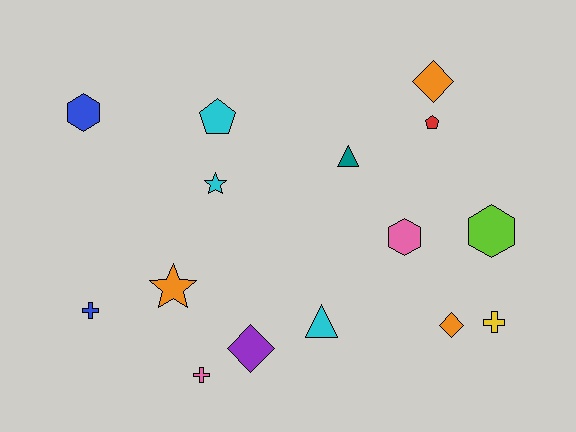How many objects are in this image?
There are 15 objects.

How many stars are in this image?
There are 2 stars.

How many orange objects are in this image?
There are 3 orange objects.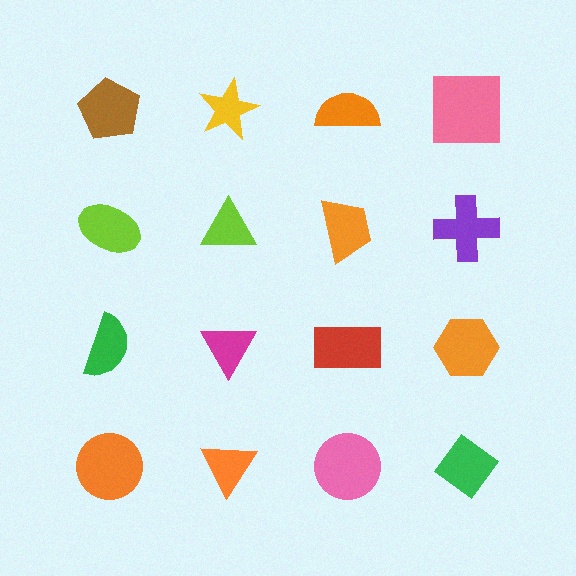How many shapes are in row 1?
4 shapes.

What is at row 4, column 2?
An orange triangle.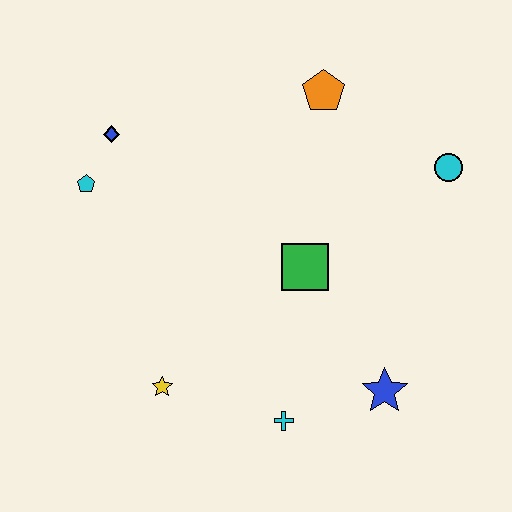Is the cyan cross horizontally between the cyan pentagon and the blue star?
Yes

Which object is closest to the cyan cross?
The blue star is closest to the cyan cross.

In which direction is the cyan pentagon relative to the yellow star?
The cyan pentagon is above the yellow star.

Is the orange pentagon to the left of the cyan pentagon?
No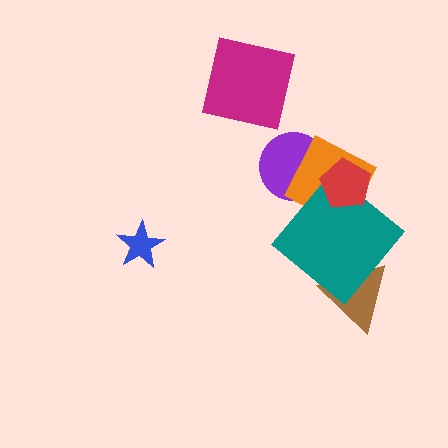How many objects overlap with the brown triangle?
1 object overlaps with the brown triangle.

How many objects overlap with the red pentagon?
3 objects overlap with the red pentagon.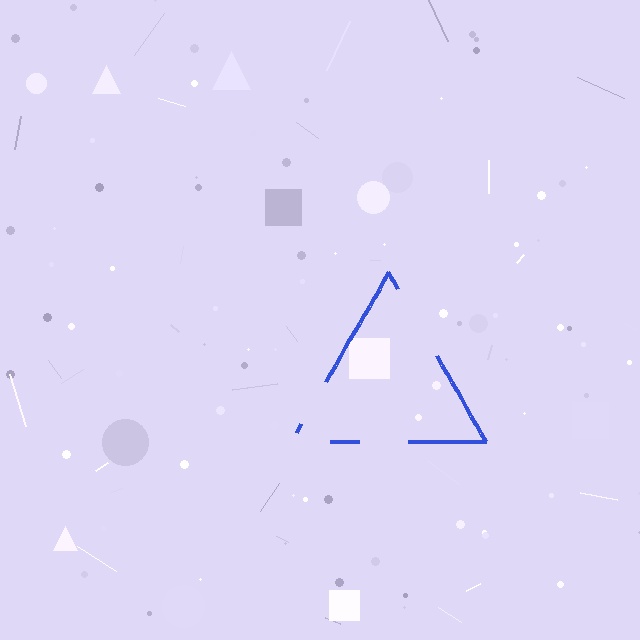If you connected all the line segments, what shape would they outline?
They would outline a triangle.